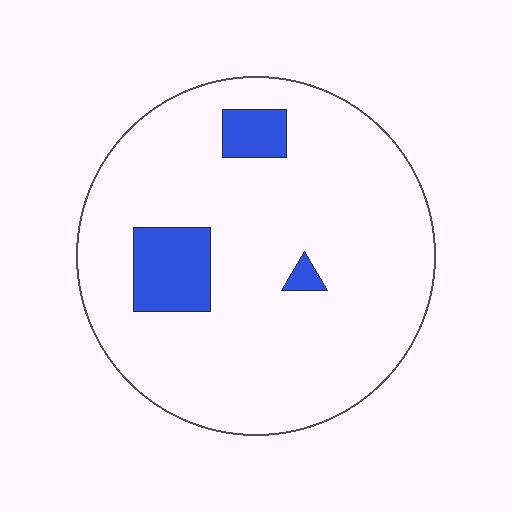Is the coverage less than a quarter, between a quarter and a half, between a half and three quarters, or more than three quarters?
Less than a quarter.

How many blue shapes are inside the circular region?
3.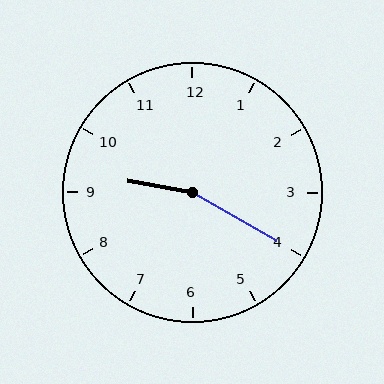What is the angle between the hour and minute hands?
Approximately 160 degrees.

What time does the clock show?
9:20.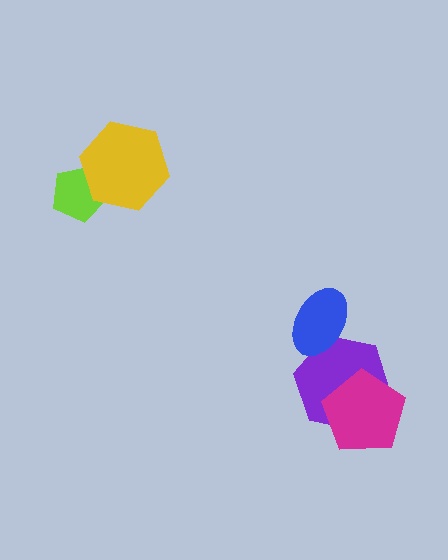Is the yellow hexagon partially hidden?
No, no other shape covers it.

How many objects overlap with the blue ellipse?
1 object overlaps with the blue ellipse.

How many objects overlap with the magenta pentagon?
1 object overlaps with the magenta pentagon.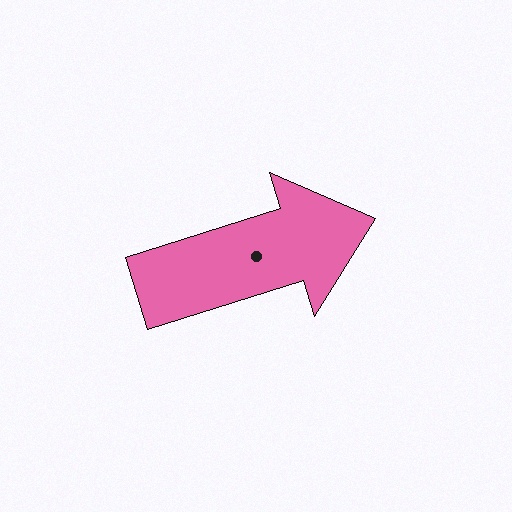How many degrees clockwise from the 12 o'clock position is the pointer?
Approximately 73 degrees.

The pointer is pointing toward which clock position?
Roughly 2 o'clock.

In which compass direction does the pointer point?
East.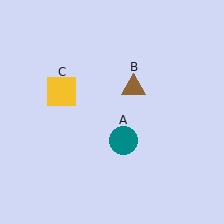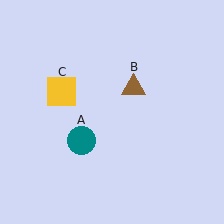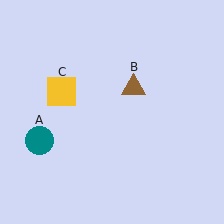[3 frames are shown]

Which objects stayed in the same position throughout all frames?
Brown triangle (object B) and yellow square (object C) remained stationary.